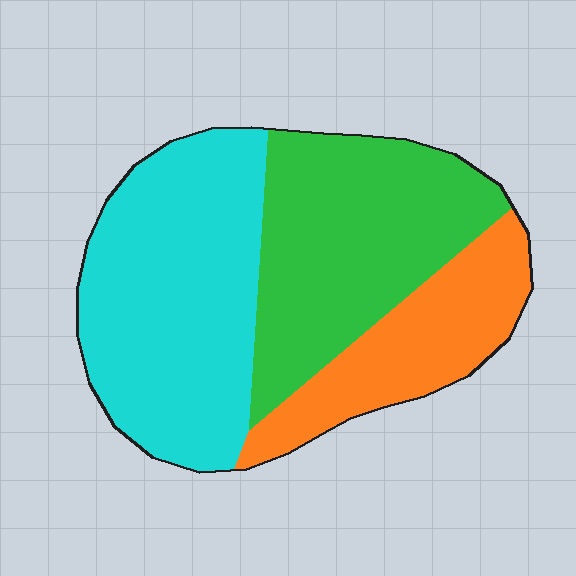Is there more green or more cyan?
Cyan.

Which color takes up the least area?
Orange, at roughly 20%.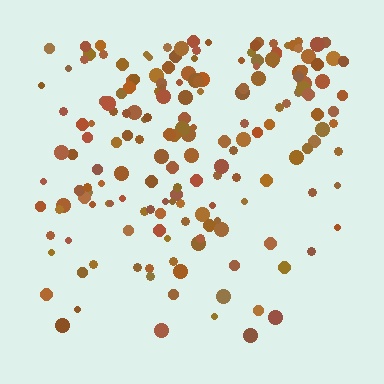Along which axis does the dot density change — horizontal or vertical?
Vertical.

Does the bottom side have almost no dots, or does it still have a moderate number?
Still a moderate number, just noticeably fewer than the top.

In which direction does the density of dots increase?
From bottom to top, with the top side densest.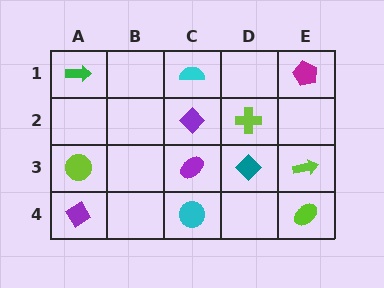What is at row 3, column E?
A lime arrow.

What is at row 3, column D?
A teal diamond.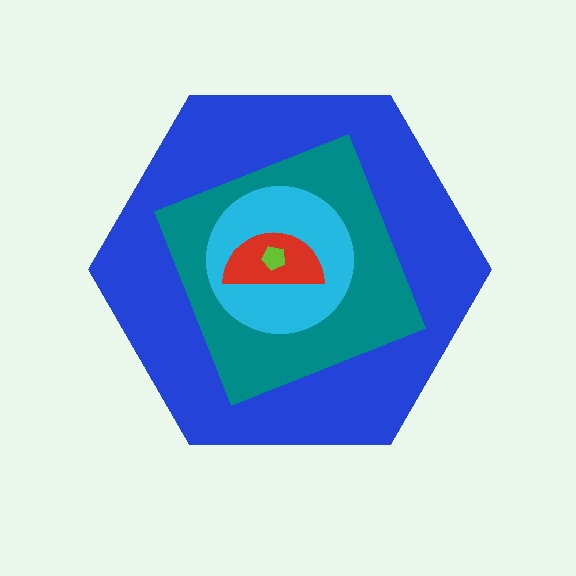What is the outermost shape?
The blue hexagon.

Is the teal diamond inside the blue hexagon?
Yes.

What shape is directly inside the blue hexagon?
The teal diamond.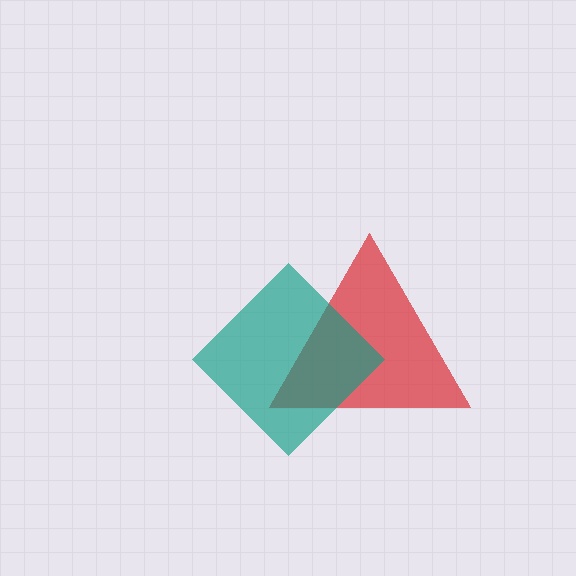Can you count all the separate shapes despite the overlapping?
Yes, there are 2 separate shapes.